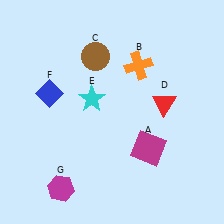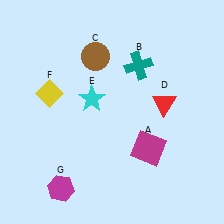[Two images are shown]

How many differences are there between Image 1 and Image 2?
There are 2 differences between the two images.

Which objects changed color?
B changed from orange to teal. F changed from blue to yellow.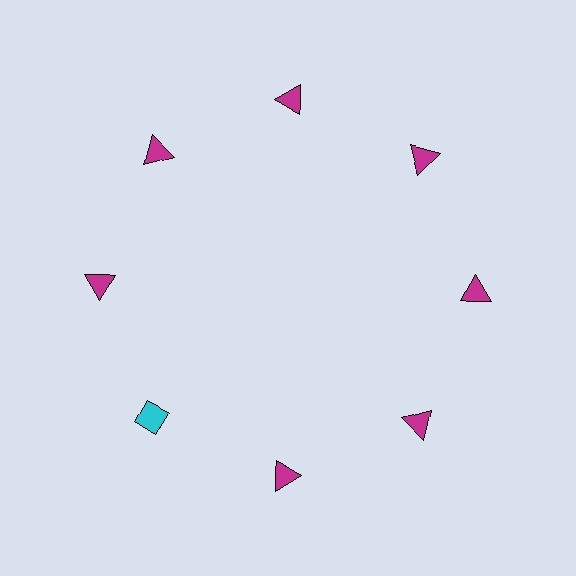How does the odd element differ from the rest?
It differs in both color (cyan instead of magenta) and shape (diamond instead of triangle).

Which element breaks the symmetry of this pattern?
The cyan diamond at roughly the 8 o'clock position breaks the symmetry. All other shapes are magenta triangles.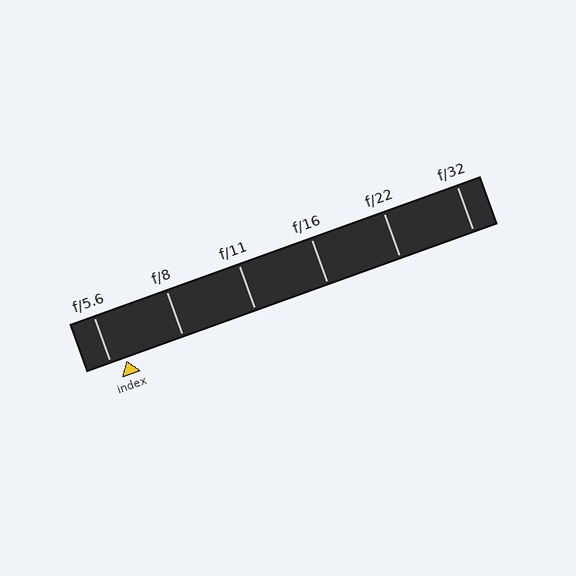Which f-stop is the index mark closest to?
The index mark is closest to f/5.6.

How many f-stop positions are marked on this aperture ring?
There are 6 f-stop positions marked.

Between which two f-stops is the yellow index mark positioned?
The index mark is between f/5.6 and f/8.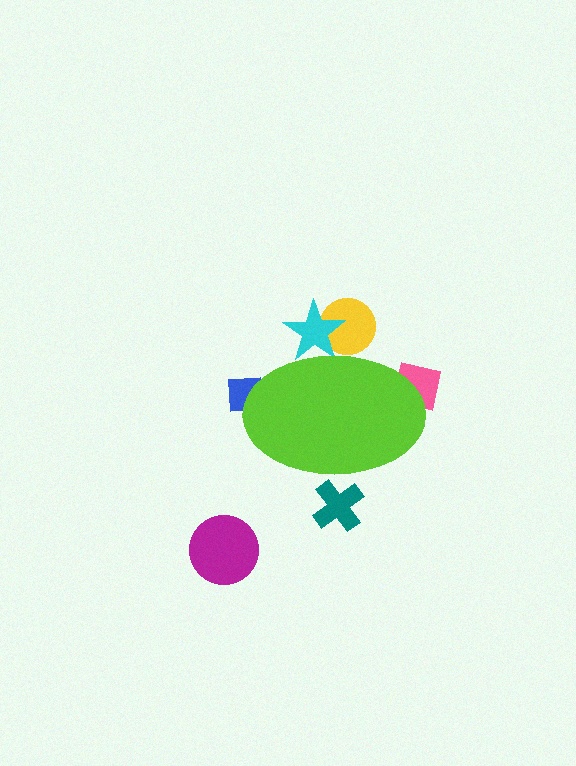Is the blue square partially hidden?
Yes, the blue square is partially hidden behind the lime ellipse.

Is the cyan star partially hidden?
Yes, the cyan star is partially hidden behind the lime ellipse.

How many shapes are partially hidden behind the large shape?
5 shapes are partially hidden.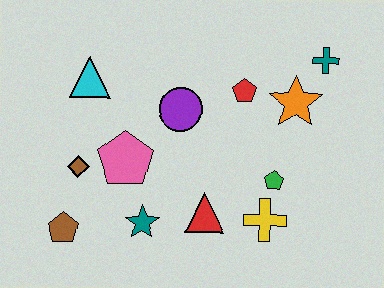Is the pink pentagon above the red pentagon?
No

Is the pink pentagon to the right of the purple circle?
No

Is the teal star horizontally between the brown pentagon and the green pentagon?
Yes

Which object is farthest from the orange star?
The brown pentagon is farthest from the orange star.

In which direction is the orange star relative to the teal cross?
The orange star is below the teal cross.